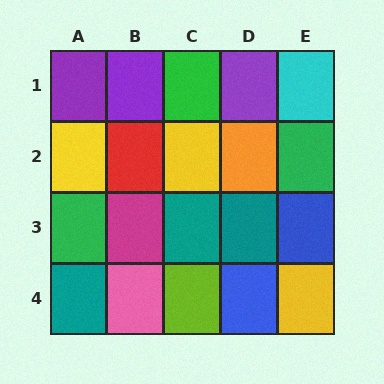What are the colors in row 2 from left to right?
Yellow, red, yellow, orange, green.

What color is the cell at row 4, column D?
Blue.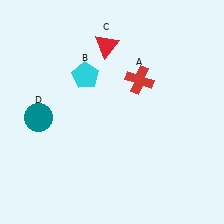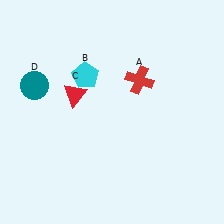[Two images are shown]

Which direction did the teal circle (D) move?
The teal circle (D) moved up.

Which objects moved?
The objects that moved are: the red triangle (C), the teal circle (D).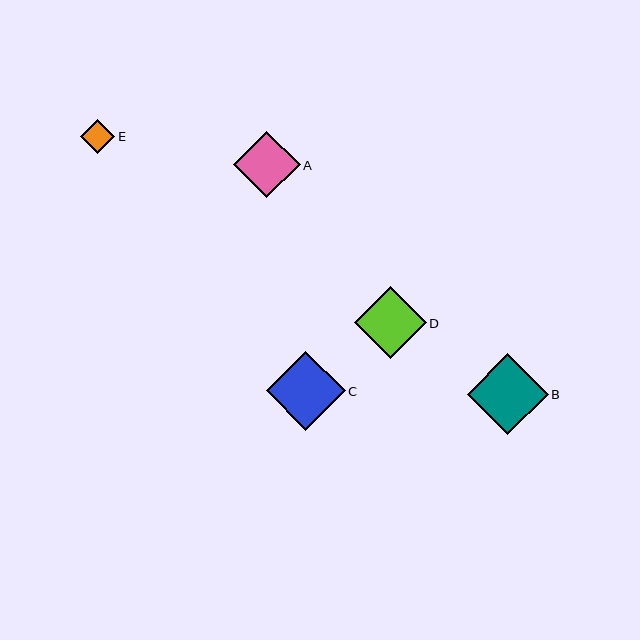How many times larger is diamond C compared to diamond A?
Diamond C is approximately 1.2 times the size of diamond A.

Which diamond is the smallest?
Diamond E is the smallest with a size of approximately 34 pixels.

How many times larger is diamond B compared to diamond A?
Diamond B is approximately 1.2 times the size of diamond A.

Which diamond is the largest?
Diamond B is the largest with a size of approximately 81 pixels.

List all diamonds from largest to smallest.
From largest to smallest: B, C, D, A, E.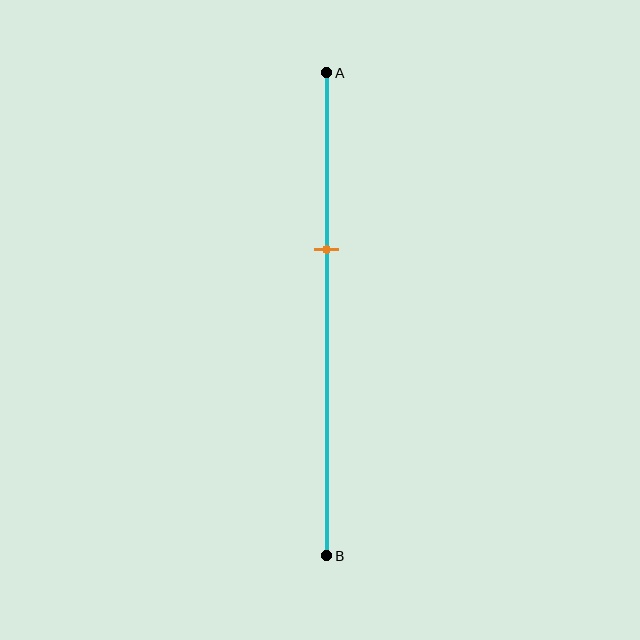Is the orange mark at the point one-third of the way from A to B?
No, the mark is at about 35% from A, not at the 33% one-third point.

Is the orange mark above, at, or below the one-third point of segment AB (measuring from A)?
The orange mark is below the one-third point of segment AB.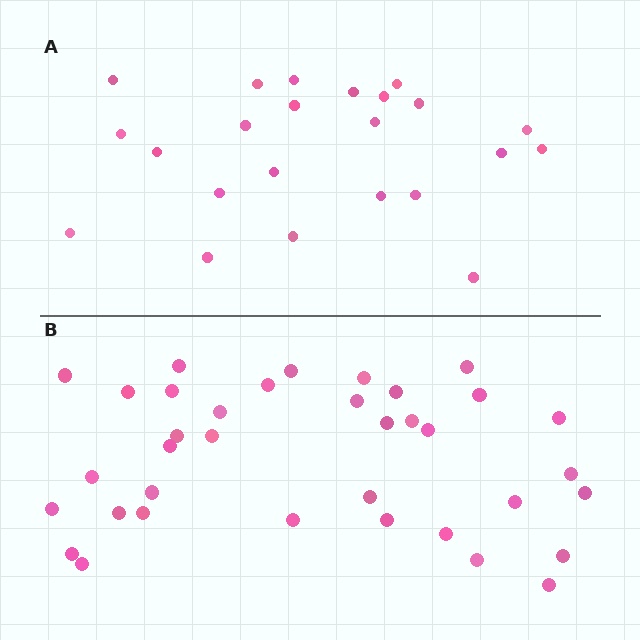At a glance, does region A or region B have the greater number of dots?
Region B (the bottom region) has more dots.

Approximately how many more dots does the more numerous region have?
Region B has approximately 15 more dots than region A.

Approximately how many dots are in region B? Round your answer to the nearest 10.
About 40 dots. (The exact count is 36, which rounds to 40.)